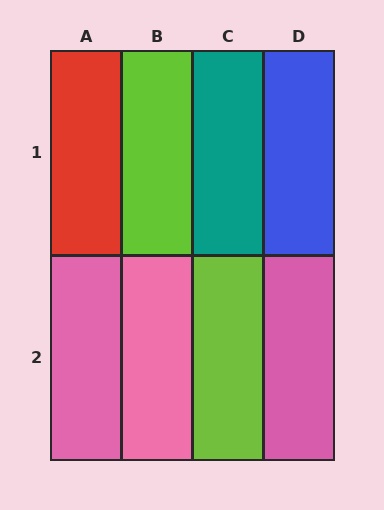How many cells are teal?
1 cell is teal.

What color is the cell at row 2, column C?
Lime.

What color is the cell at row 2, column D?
Pink.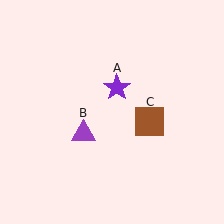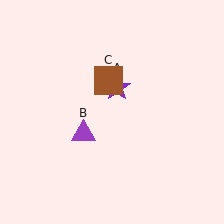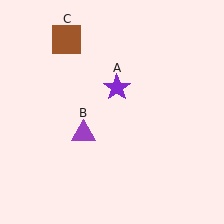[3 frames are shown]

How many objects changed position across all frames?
1 object changed position: brown square (object C).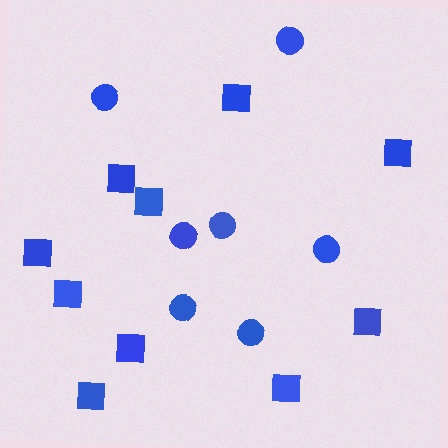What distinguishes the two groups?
There are 2 groups: one group of squares (10) and one group of circles (7).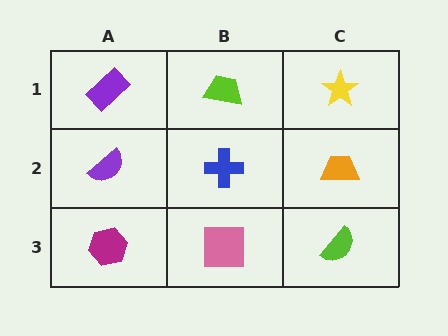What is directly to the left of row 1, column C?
A lime trapezoid.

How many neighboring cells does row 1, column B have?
3.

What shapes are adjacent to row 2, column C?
A yellow star (row 1, column C), a lime semicircle (row 3, column C), a blue cross (row 2, column B).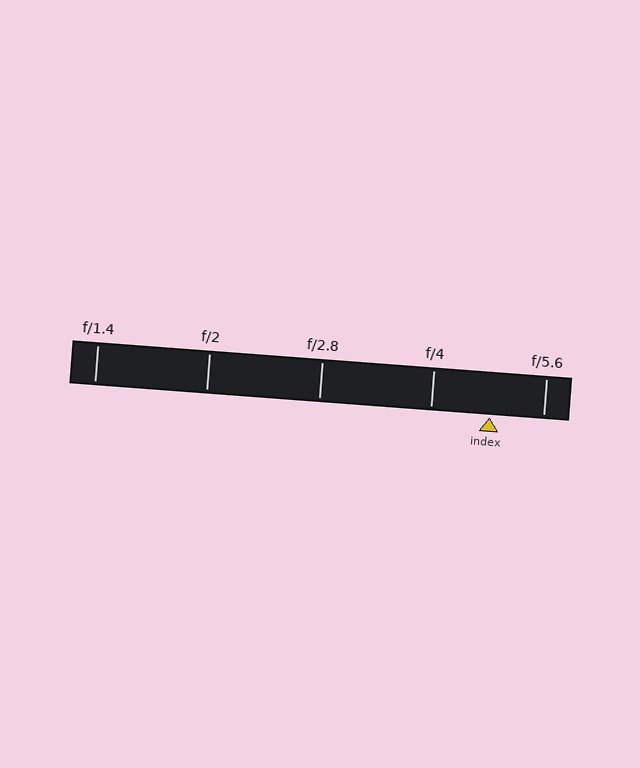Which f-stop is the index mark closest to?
The index mark is closest to f/5.6.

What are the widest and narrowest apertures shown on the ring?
The widest aperture shown is f/1.4 and the narrowest is f/5.6.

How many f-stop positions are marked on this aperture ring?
There are 5 f-stop positions marked.